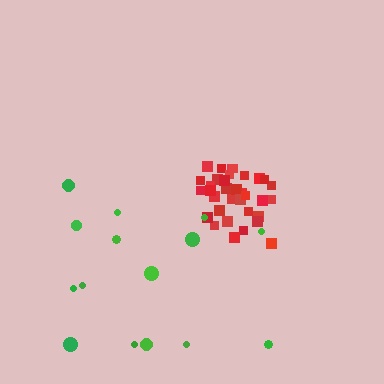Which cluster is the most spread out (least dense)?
Green.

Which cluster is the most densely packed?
Red.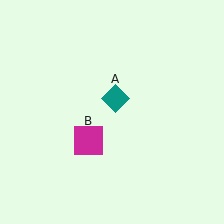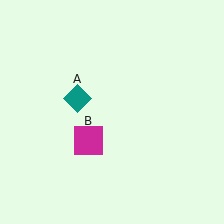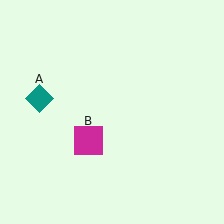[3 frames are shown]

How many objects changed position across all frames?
1 object changed position: teal diamond (object A).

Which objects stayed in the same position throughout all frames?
Magenta square (object B) remained stationary.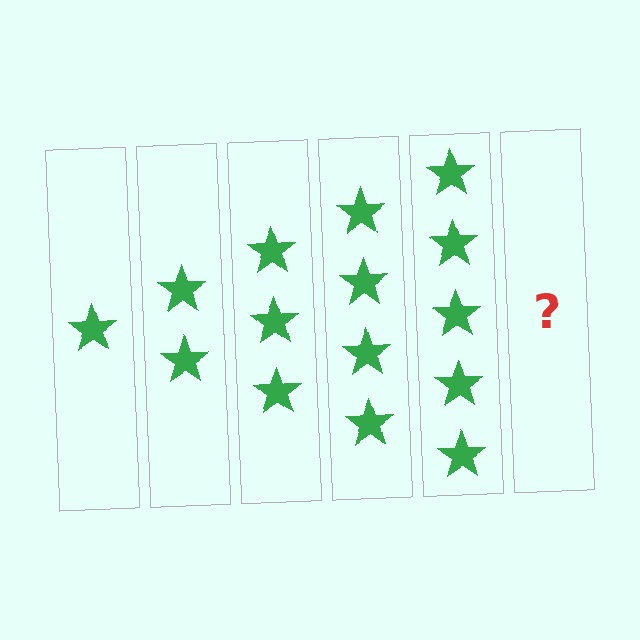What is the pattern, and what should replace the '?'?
The pattern is that each step adds one more star. The '?' should be 6 stars.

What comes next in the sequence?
The next element should be 6 stars.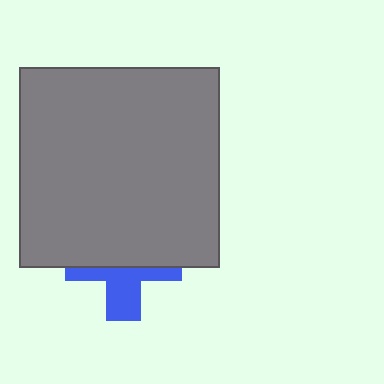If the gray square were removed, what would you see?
You would see the complete blue cross.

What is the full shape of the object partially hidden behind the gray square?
The partially hidden object is a blue cross.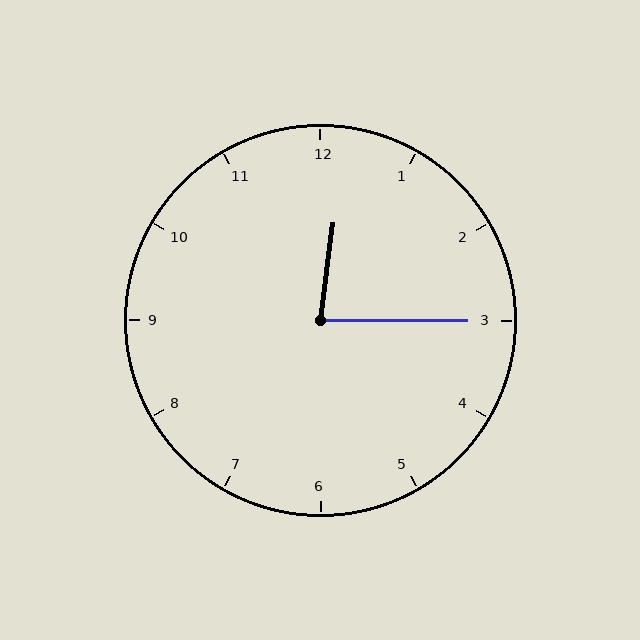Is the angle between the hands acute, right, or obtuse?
It is acute.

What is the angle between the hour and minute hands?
Approximately 82 degrees.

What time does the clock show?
12:15.